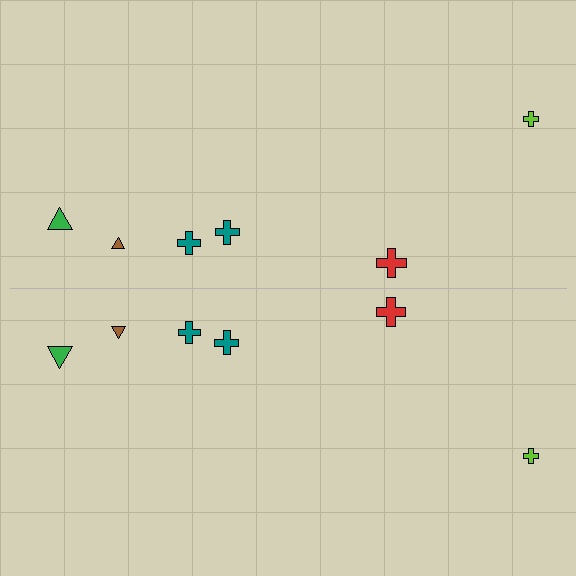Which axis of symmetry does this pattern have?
The pattern has a horizontal axis of symmetry running through the center of the image.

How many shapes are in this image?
There are 12 shapes in this image.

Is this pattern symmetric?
Yes, this pattern has bilateral (reflection) symmetry.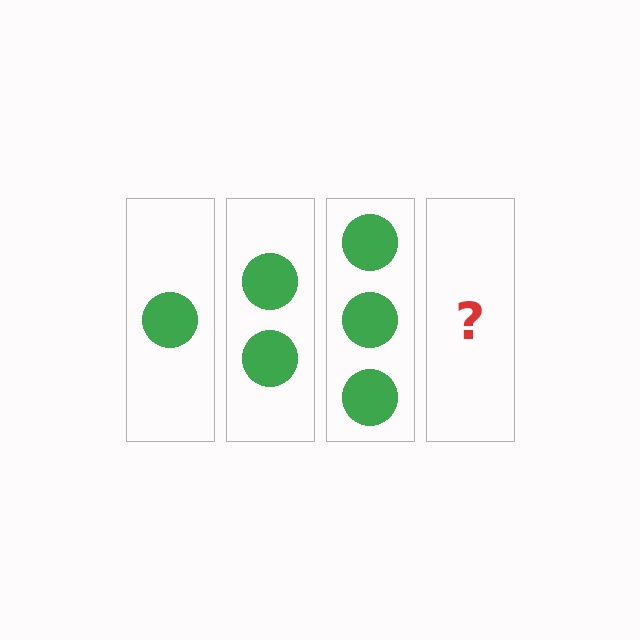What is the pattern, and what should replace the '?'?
The pattern is that each step adds one more circle. The '?' should be 4 circles.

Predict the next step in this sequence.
The next step is 4 circles.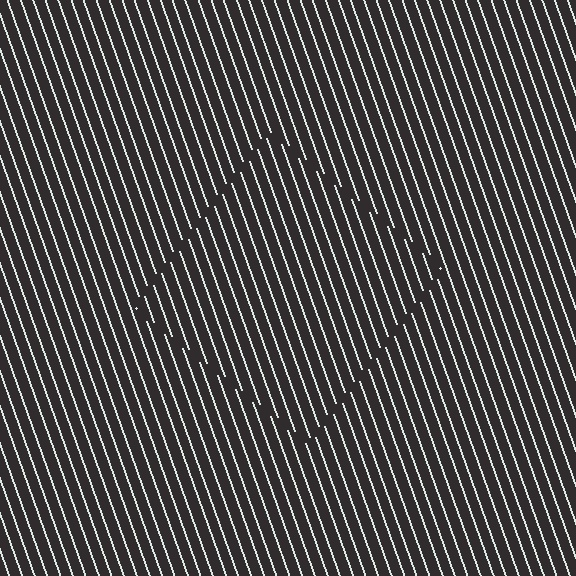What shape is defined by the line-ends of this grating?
An illusory square. The interior of the shape contains the same grating, shifted by half a period — the contour is defined by the phase discontinuity where line-ends from the inner and outer gratings abut.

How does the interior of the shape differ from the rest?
The interior of the shape contains the same grating, shifted by half a period — the contour is defined by the phase discontinuity where line-ends from the inner and outer gratings abut.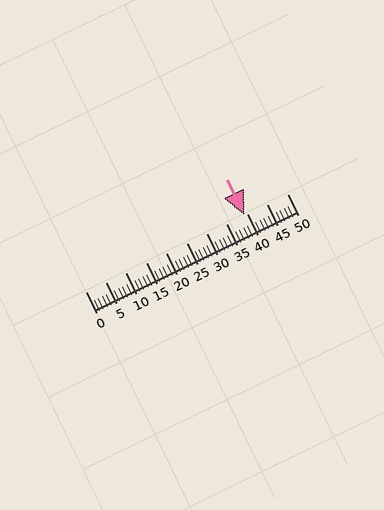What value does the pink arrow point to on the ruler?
The pink arrow points to approximately 39.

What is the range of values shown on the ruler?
The ruler shows values from 0 to 50.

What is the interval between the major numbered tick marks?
The major tick marks are spaced 5 units apart.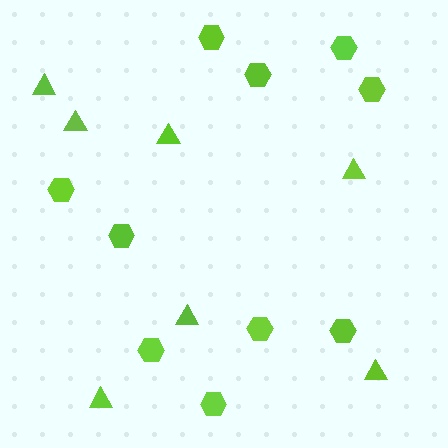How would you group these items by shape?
There are 2 groups: one group of hexagons (10) and one group of triangles (7).